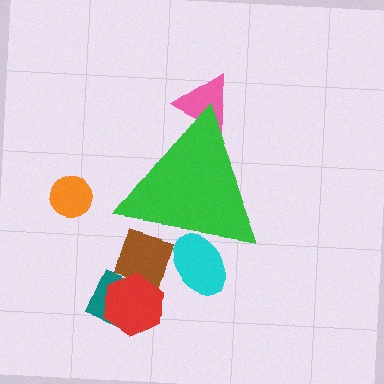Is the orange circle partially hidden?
No, the orange circle is fully visible.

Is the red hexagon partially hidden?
No, the red hexagon is fully visible.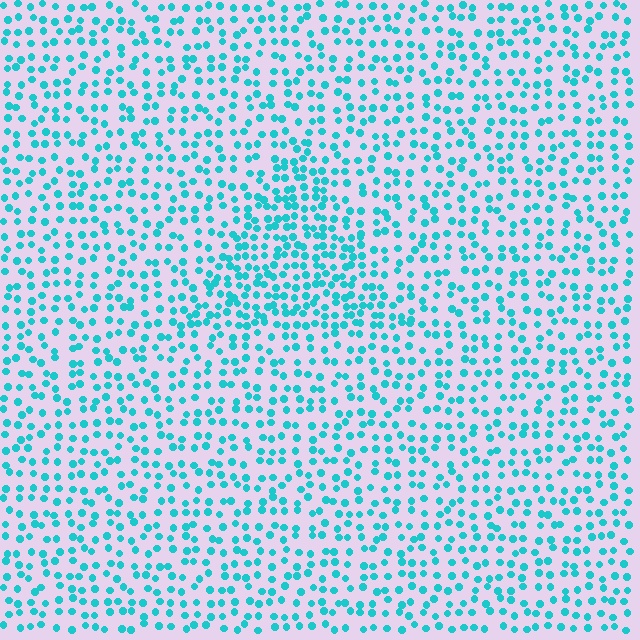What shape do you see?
I see a triangle.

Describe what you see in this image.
The image contains small cyan elements arranged at two different densities. A triangle-shaped region is visible where the elements are more densely packed than the surrounding area.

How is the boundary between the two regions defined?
The boundary is defined by a change in element density (approximately 1.7x ratio). All elements are the same color, size, and shape.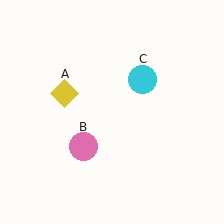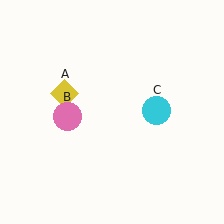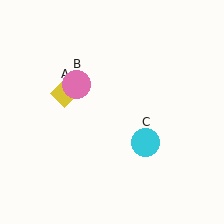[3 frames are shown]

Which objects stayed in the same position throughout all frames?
Yellow diamond (object A) remained stationary.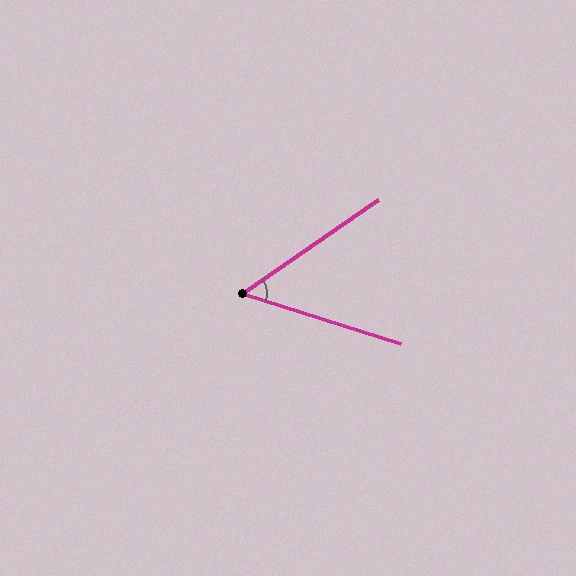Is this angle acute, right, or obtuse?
It is acute.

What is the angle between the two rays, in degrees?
Approximately 52 degrees.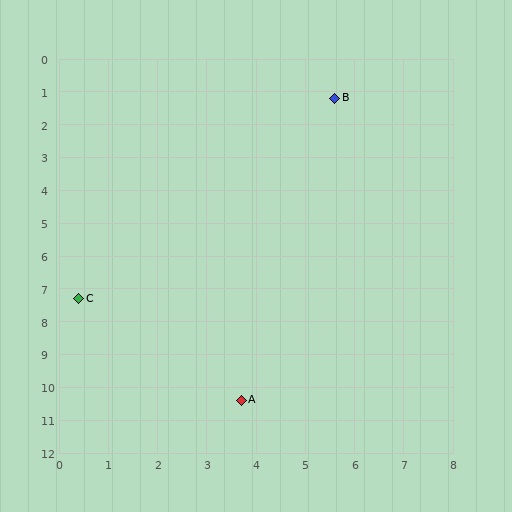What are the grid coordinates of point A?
Point A is at approximately (3.7, 10.4).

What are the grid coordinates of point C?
Point C is at approximately (0.4, 7.3).